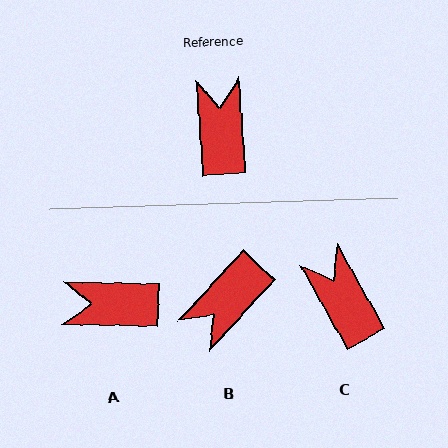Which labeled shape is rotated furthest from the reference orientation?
B, about 133 degrees away.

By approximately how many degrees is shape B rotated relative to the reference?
Approximately 133 degrees counter-clockwise.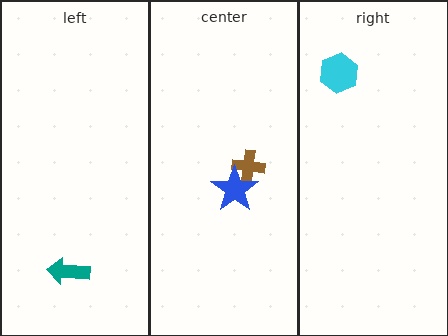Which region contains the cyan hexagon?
The right region.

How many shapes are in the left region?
1.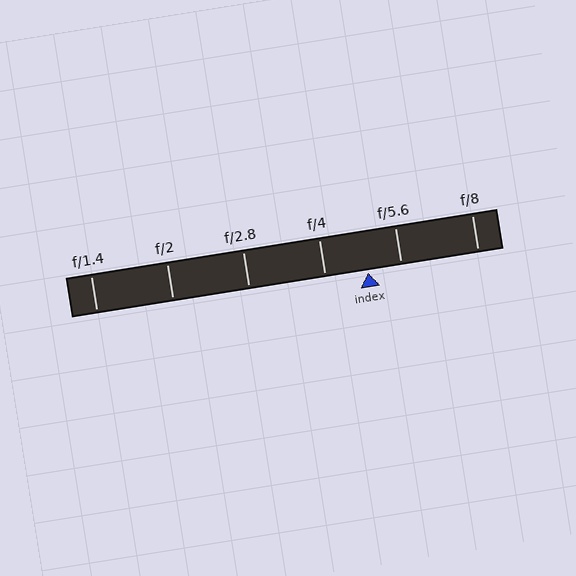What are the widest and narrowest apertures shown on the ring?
The widest aperture shown is f/1.4 and the narrowest is f/8.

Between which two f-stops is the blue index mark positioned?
The index mark is between f/4 and f/5.6.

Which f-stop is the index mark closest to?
The index mark is closest to f/5.6.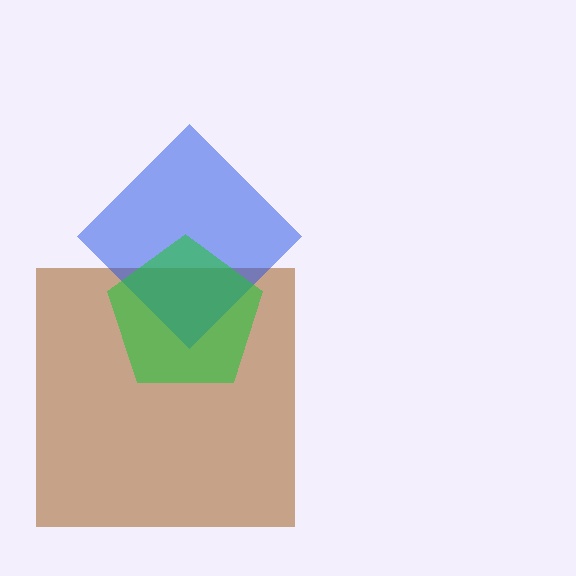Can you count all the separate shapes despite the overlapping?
Yes, there are 3 separate shapes.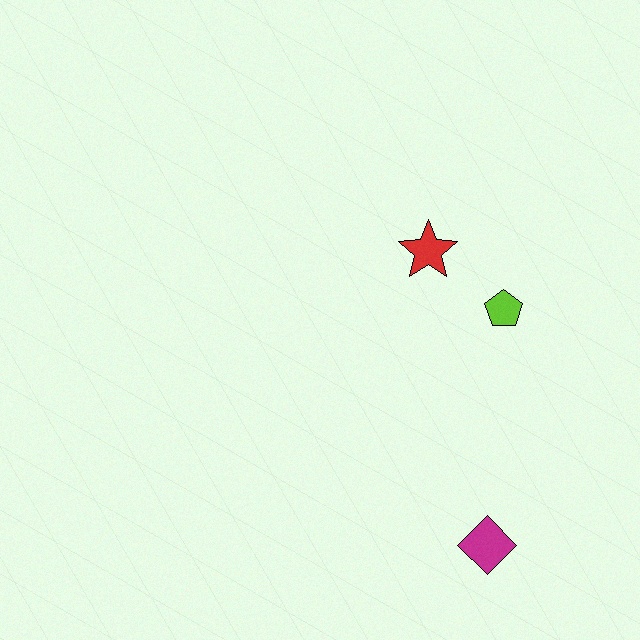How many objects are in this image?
There are 3 objects.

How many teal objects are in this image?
There are no teal objects.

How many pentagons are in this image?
There is 1 pentagon.